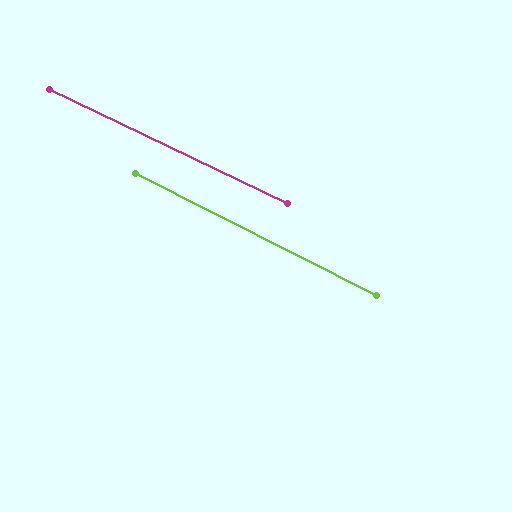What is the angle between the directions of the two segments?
Approximately 1 degree.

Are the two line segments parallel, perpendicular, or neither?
Parallel — their directions differ by only 1.3°.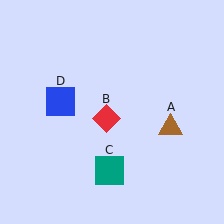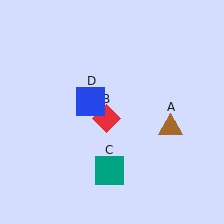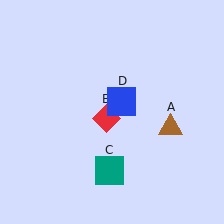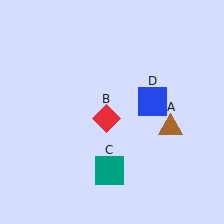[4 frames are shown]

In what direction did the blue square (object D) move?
The blue square (object D) moved right.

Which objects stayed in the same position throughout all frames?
Brown triangle (object A) and red diamond (object B) and teal square (object C) remained stationary.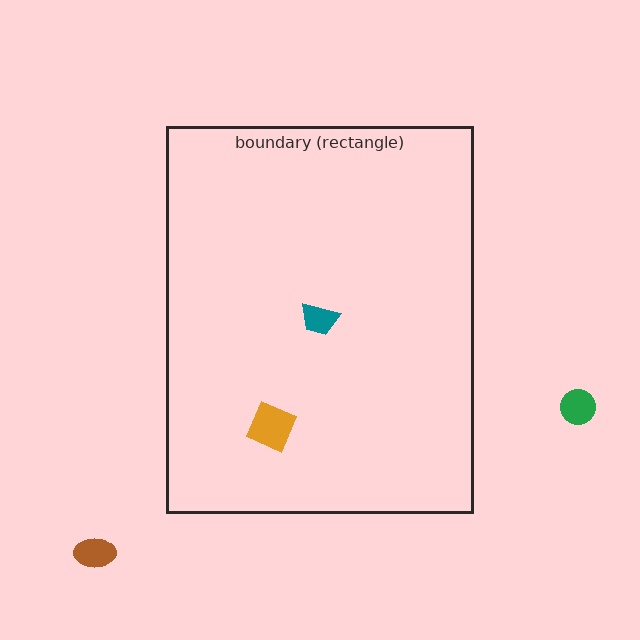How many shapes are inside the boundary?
2 inside, 2 outside.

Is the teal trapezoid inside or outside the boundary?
Inside.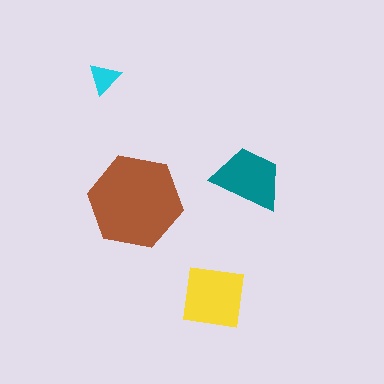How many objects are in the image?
There are 4 objects in the image.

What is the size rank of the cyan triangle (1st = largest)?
4th.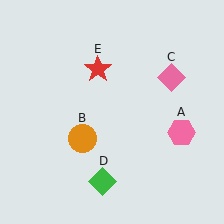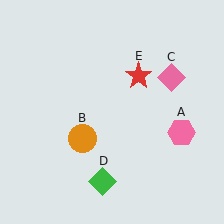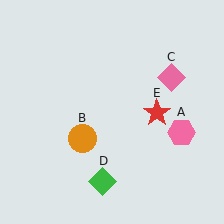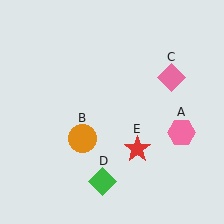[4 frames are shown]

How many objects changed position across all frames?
1 object changed position: red star (object E).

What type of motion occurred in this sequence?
The red star (object E) rotated clockwise around the center of the scene.